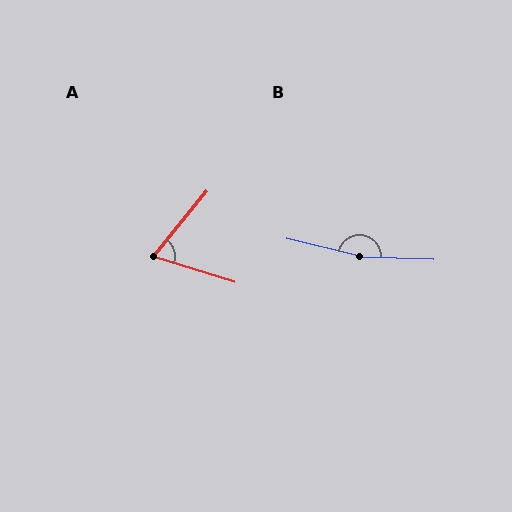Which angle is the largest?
B, at approximately 168 degrees.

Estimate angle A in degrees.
Approximately 68 degrees.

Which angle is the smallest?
A, at approximately 68 degrees.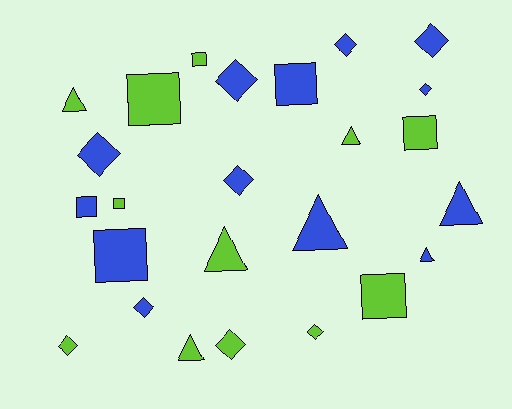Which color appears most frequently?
Blue, with 13 objects.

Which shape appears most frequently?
Diamond, with 10 objects.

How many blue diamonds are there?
There are 7 blue diamonds.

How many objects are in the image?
There are 25 objects.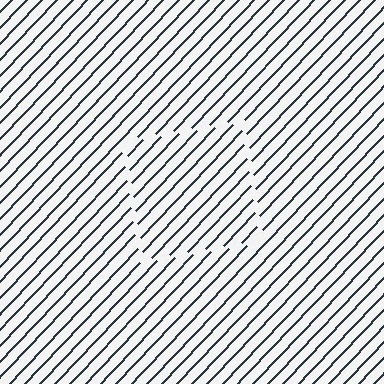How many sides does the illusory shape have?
4 sides — the line-ends trace a square.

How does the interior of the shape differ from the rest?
The interior of the shape contains the same grating, shifted by half a period — the contour is defined by the phase discontinuity where line-ends from the inner and outer gratings abut.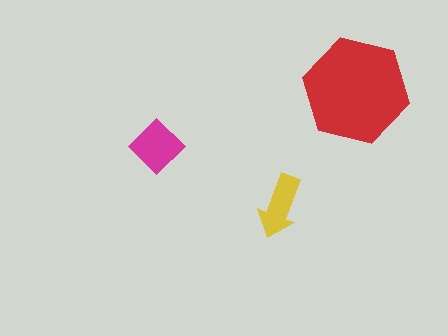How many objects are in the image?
There are 3 objects in the image.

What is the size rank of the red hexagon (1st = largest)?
1st.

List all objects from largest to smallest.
The red hexagon, the magenta diamond, the yellow arrow.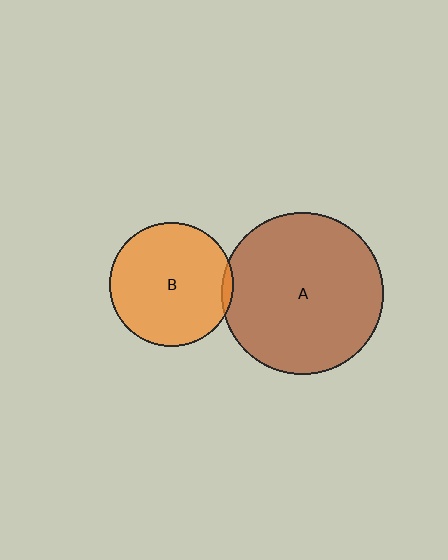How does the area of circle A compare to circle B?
Approximately 1.7 times.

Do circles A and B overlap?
Yes.